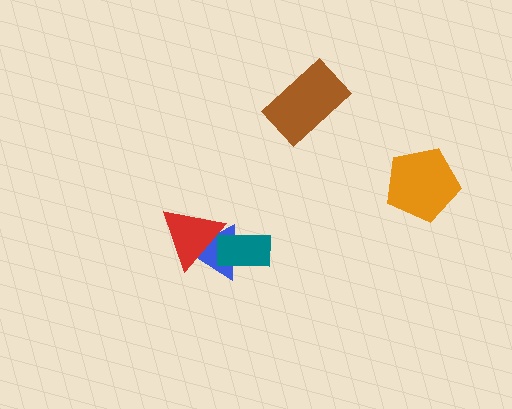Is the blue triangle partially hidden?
Yes, it is partially covered by another shape.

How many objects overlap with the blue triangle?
2 objects overlap with the blue triangle.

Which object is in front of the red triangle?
The teal rectangle is in front of the red triangle.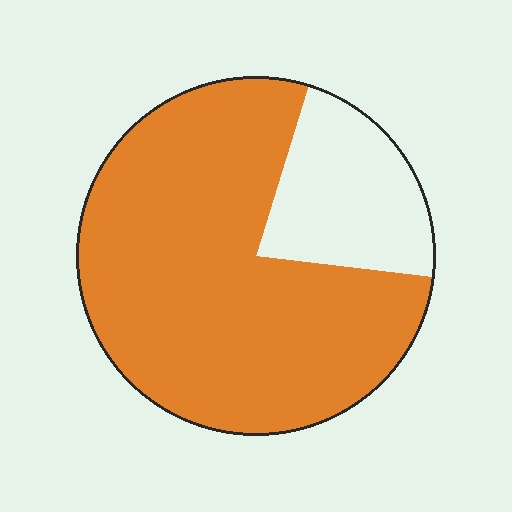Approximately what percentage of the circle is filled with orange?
Approximately 80%.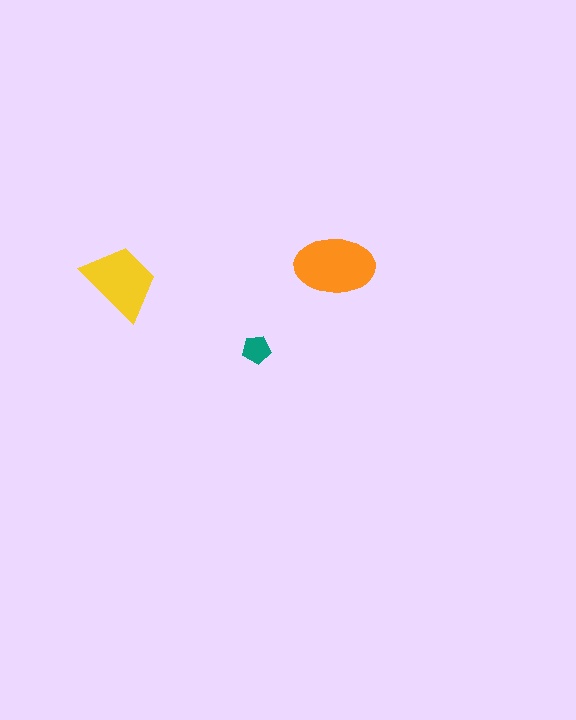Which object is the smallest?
The teal pentagon.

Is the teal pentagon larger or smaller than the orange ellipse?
Smaller.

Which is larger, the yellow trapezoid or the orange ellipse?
The orange ellipse.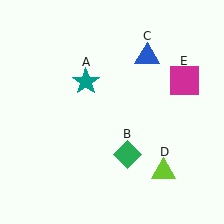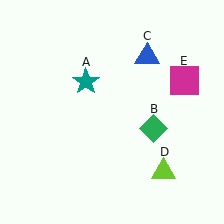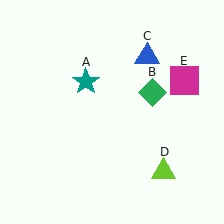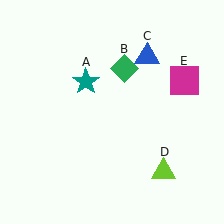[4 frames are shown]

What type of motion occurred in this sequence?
The green diamond (object B) rotated counterclockwise around the center of the scene.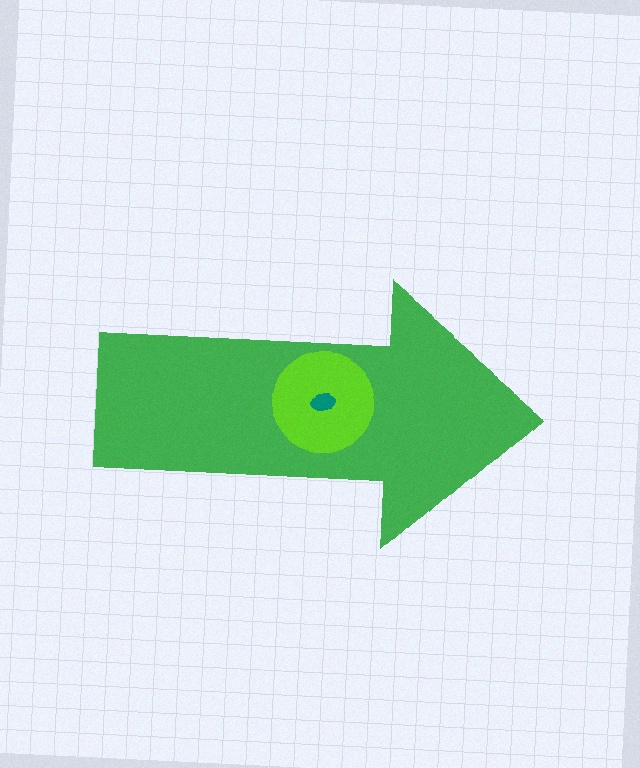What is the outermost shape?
The green arrow.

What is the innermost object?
The teal ellipse.